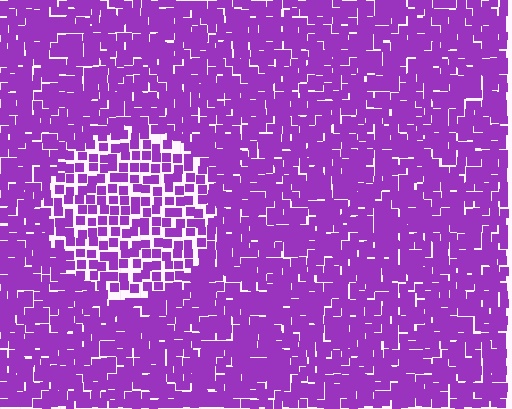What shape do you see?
I see a circle.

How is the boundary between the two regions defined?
The boundary is defined by a change in element density (approximately 1.7x ratio). All elements are the same color, size, and shape.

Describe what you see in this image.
The image contains small purple elements arranged at two different densities. A circle-shaped region is visible where the elements are less densely packed than the surrounding area.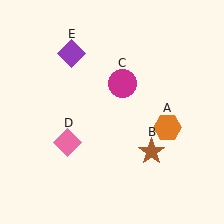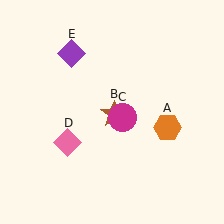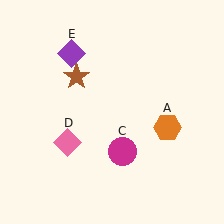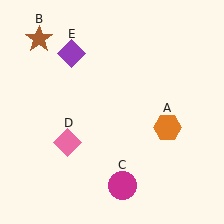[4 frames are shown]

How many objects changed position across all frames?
2 objects changed position: brown star (object B), magenta circle (object C).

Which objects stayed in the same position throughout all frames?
Orange hexagon (object A) and pink diamond (object D) and purple diamond (object E) remained stationary.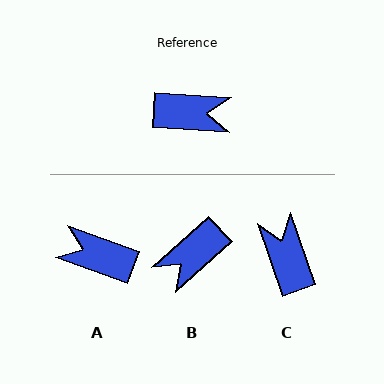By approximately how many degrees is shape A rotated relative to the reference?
Approximately 164 degrees counter-clockwise.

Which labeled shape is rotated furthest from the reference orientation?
A, about 164 degrees away.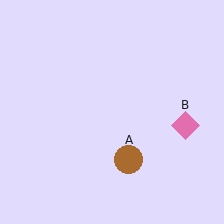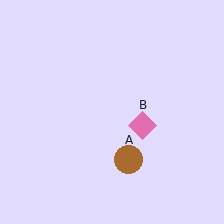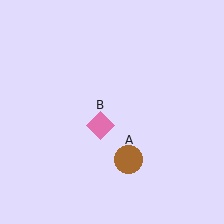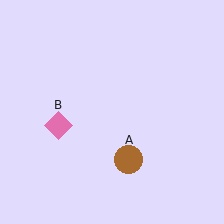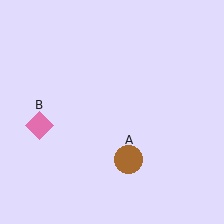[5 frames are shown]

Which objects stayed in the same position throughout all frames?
Brown circle (object A) remained stationary.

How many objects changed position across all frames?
1 object changed position: pink diamond (object B).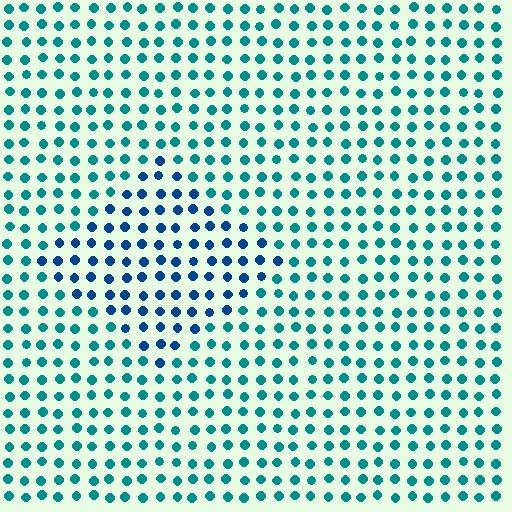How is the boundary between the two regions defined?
The boundary is defined purely by a slight shift in hue (about 33 degrees). Spacing, size, and orientation are identical on both sides.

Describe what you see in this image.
The image is filled with small teal elements in a uniform arrangement. A diamond-shaped region is visible where the elements are tinted to a slightly different hue, forming a subtle color boundary.